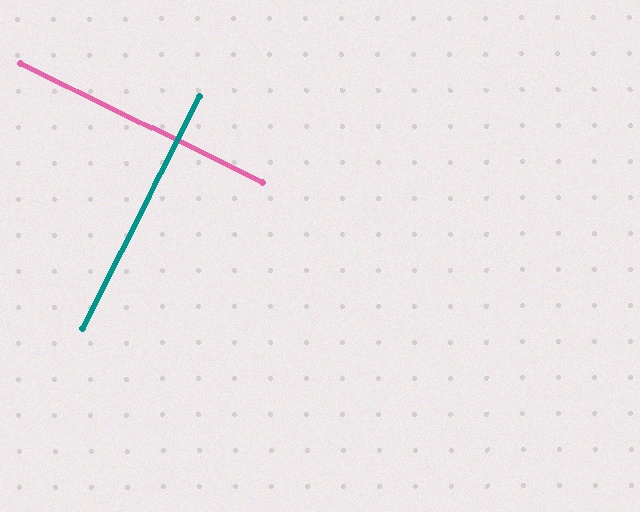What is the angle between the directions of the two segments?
Approximately 90 degrees.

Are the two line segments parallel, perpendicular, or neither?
Perpendicular — they meet at approximately 90°.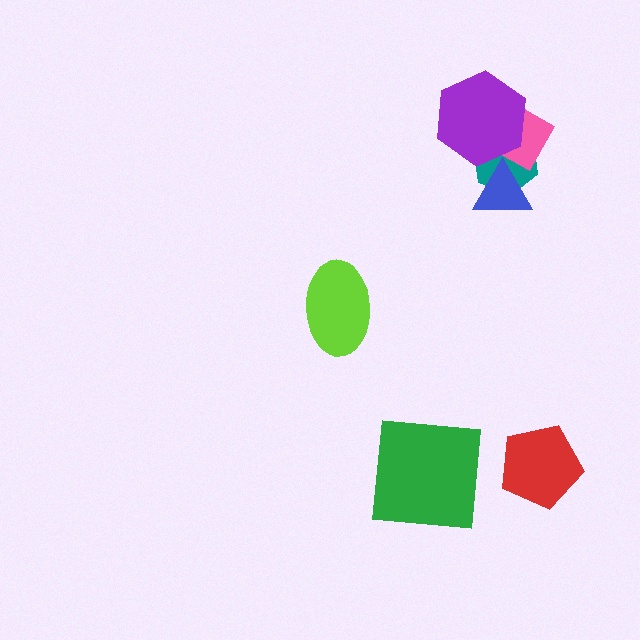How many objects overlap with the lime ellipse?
0 objects overlap with the lime ellipse.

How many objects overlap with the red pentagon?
0 objects overlap with the red pentagon.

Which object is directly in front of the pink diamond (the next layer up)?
The purple hexagon is directly in front of the pink diamond.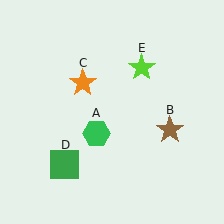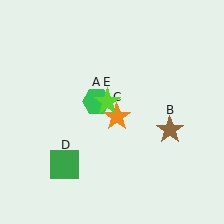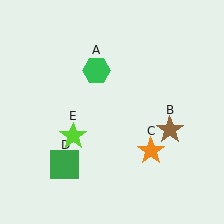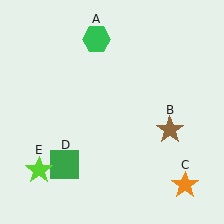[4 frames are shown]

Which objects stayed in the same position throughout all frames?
Brown star (object B) and green square (object D) remained stationary.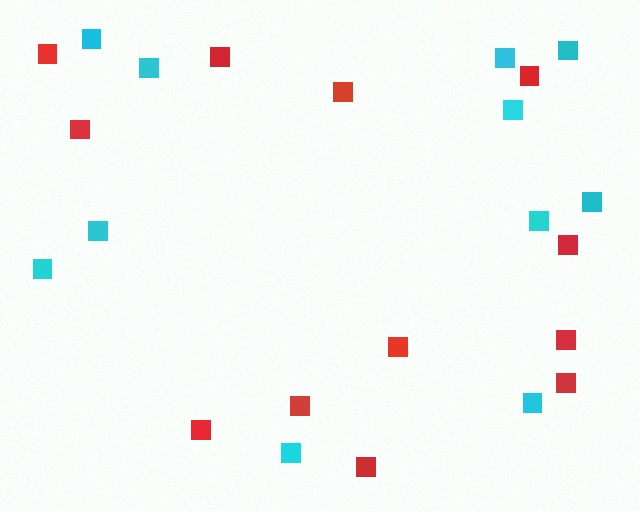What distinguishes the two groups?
There are 2 groups: one group of red squares (12) and one group of cyan squares (11).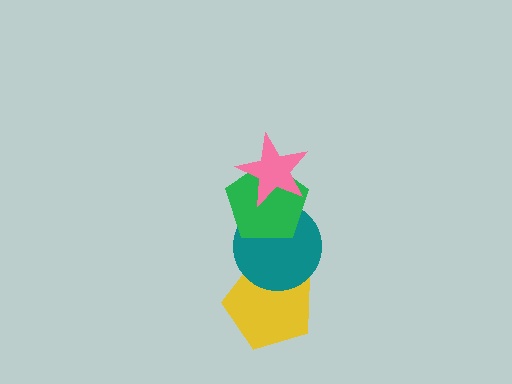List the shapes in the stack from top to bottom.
From top to bottom: the pink star, the green pentagon, the teal circle, the yellow pentagon.